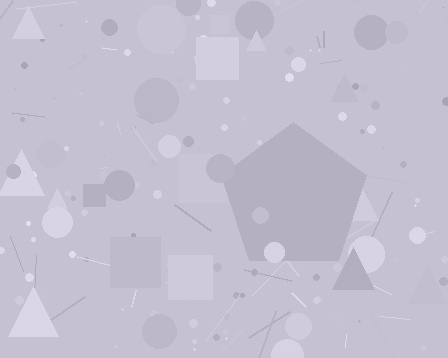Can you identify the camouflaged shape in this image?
The camouflaged shape is a pentagon.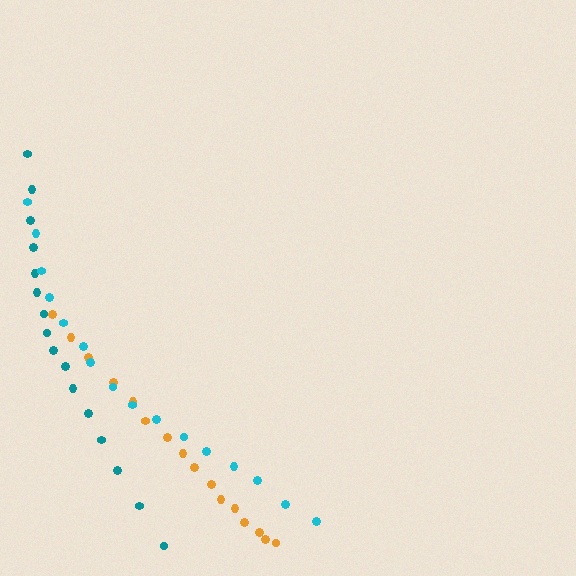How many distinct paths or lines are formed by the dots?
There are 3 distinct paths.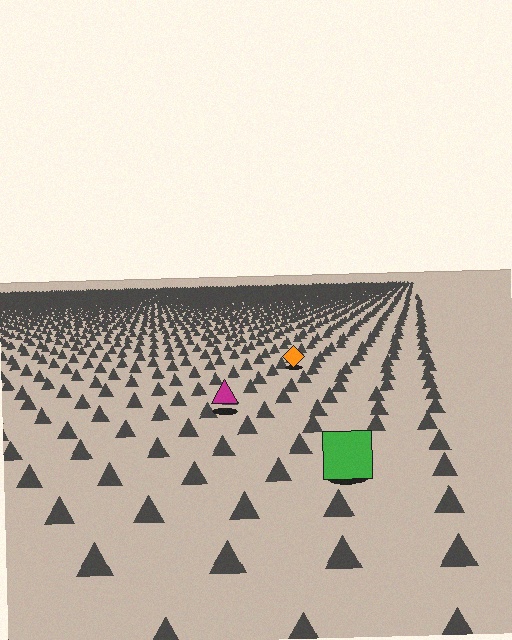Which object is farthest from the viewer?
The orange diamond is farthest from the viewer. It appears smaller and the ground texture around it is denser.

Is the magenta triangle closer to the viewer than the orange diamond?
Yes. The magenta triangle is closer — you can tell from the texture gradient: the ground texture is coarser near it.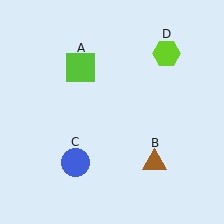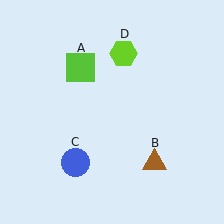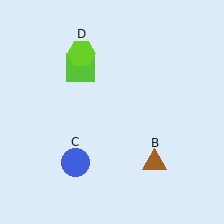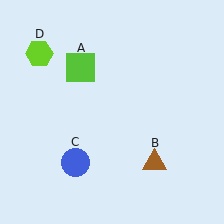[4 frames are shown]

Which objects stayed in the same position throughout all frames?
Lime square (object A) and brown triangle (object B) and blue circle (object C) remained stationary.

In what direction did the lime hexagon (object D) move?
The lime hexagon (object D) moved left.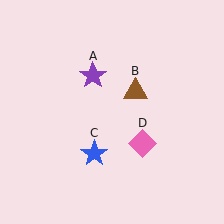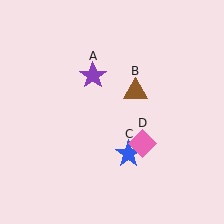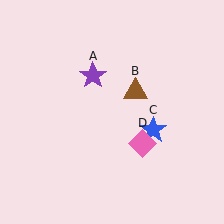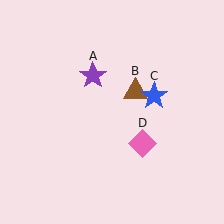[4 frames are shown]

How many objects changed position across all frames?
1 object changed position: blue star (object C).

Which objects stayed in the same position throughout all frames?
Purple star (object A) and brown triangle (object B) and pink diamond (object D) remained stationary.